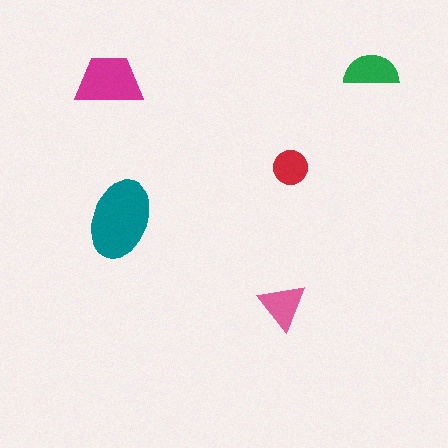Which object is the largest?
The teal ellipse.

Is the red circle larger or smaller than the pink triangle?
Smaller.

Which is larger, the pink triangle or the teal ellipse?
The teal ellipse.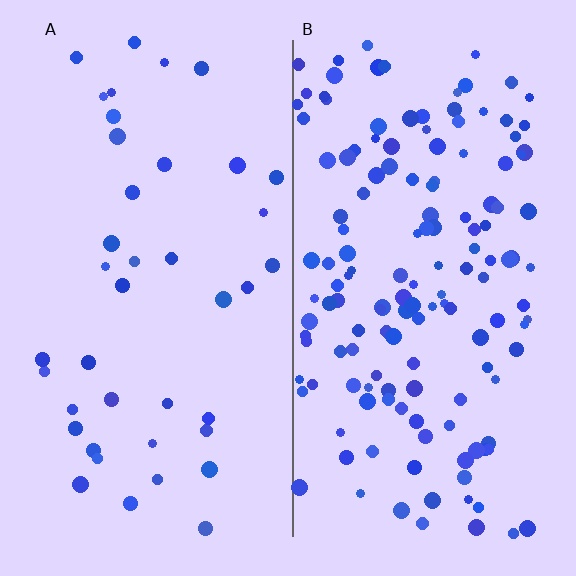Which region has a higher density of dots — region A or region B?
B (the right).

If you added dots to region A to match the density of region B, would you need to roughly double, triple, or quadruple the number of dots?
Approximately quadruple.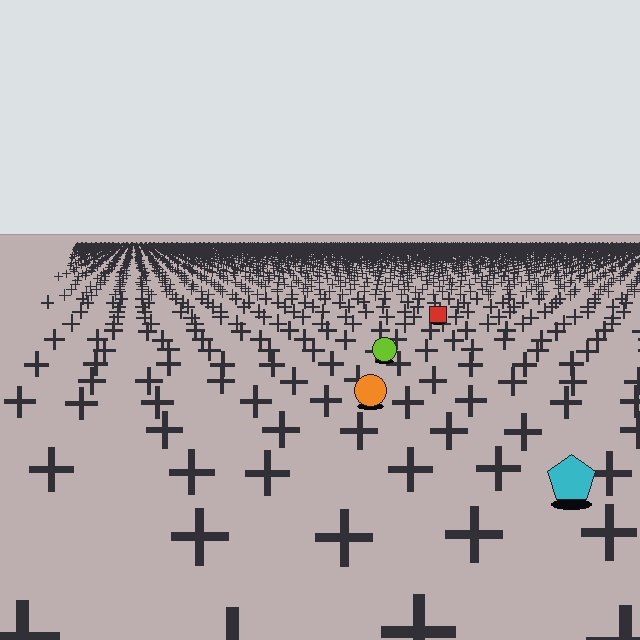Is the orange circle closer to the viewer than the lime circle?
Yes. The orange circle is closer — you can tell from the texture gradient: the ground texture is coarser near it.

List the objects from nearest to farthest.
From nearest to farthest: the cyan pentagon, the orange circle, the lime circle, the red square.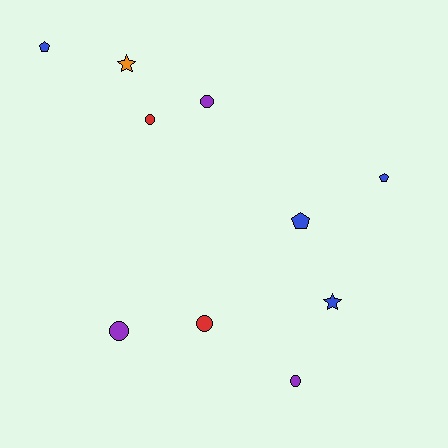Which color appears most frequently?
Blue, with 4 objects.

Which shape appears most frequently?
Circle, with 5 objects.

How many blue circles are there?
There are no blue circles.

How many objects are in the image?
There are 10 objects.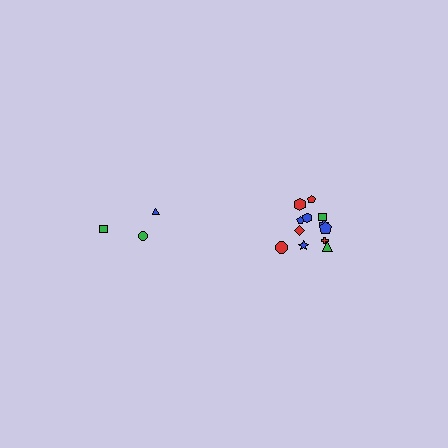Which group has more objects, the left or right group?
The right group.